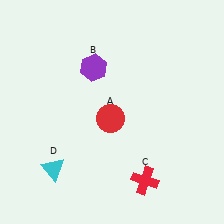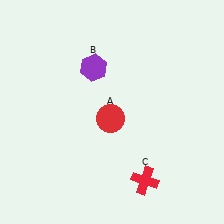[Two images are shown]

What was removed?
The cyan triangle (D) was removed in Image 2.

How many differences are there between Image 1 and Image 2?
There is 1 difference between the two images.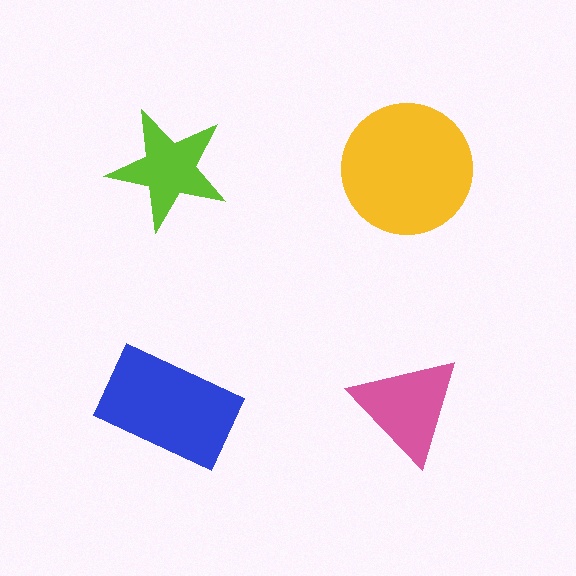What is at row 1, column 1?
A lime star.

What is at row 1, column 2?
A yellow circle.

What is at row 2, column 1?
A blue rectangle.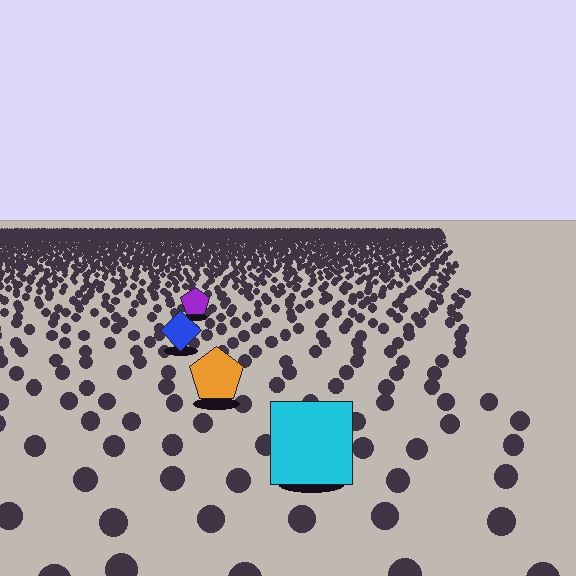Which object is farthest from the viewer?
The purple pentagon is farthest from the viewer. It appears smaller and the ground texture around it is denser.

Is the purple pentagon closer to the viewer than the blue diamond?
No. The blue diamond is closer — you can tell from the texture gradient: the ground texture is coarser near it.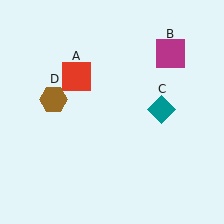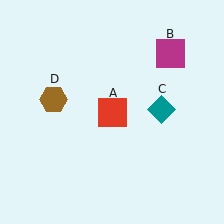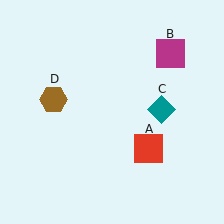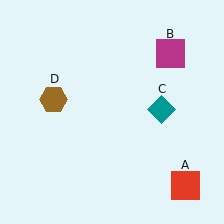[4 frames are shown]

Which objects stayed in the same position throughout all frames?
Magenta square (object B) and teal diamond (object C) and brown hexagon (object D) remained stationary.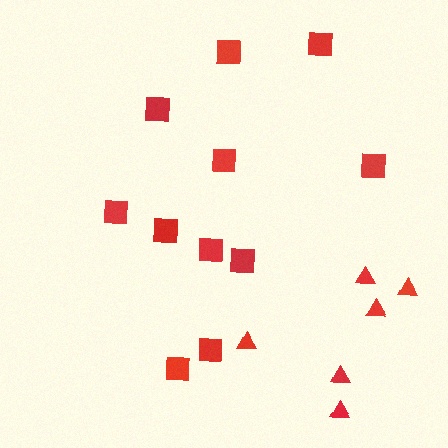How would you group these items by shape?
There are 2 groups: one group of triangles (6) and one group of squares (11).